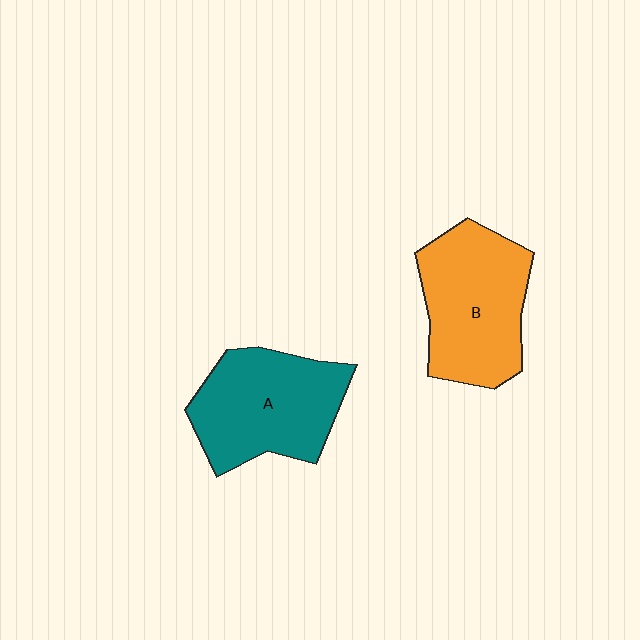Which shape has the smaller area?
Shape A (teal).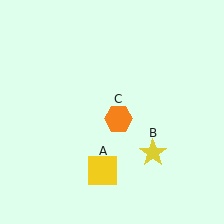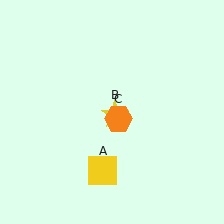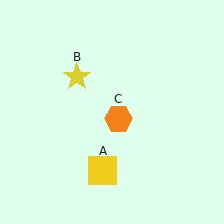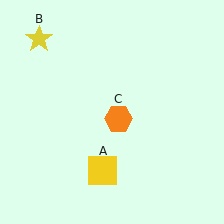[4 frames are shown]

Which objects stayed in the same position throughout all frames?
Yellow square (object A) and orange hexagon (object C) remained stationary.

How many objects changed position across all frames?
1 object changed position: yellow star (object B).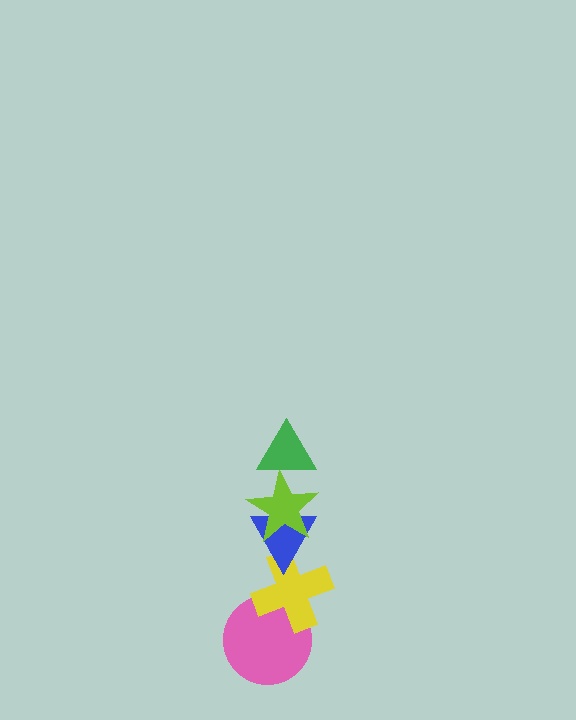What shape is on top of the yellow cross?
The blue triangle is on top of the yellow cross.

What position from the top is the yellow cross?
The yellow cross is 4th from the top.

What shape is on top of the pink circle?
The yellow cross is on top of the pink circle.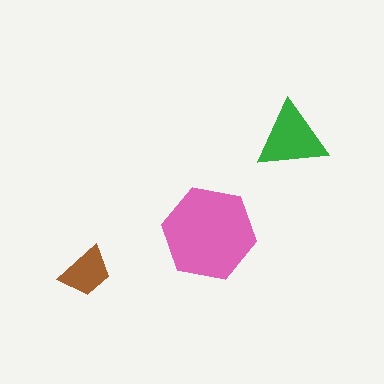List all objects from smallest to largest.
The brown trapezoid, the green triangle, the pink hexagon.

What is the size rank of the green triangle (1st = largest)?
2nd.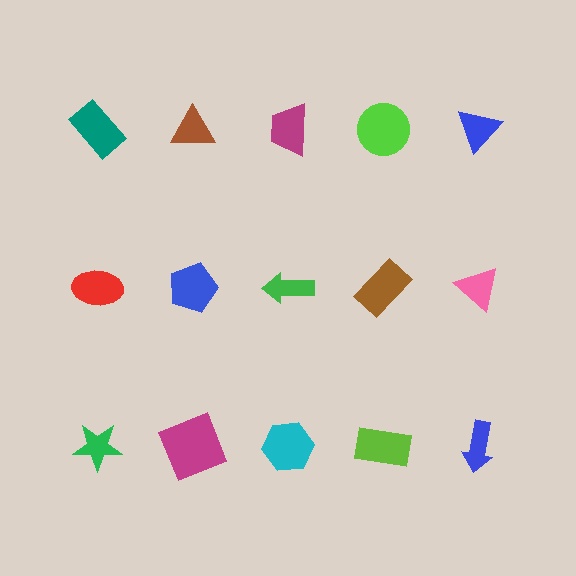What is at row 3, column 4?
A lime rectangle.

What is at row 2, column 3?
A green arrow.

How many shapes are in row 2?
5 shapes.